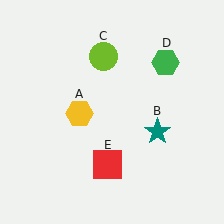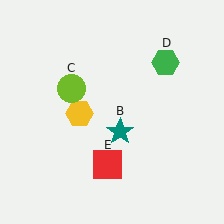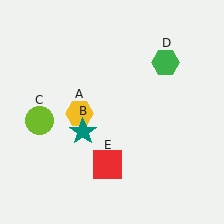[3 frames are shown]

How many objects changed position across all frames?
2 objects changed position: teal star (object B), lime circle (object C).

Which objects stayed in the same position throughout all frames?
Yellow hexagon (object A) and green hexagon (object D) and red square (object E) remained stationary.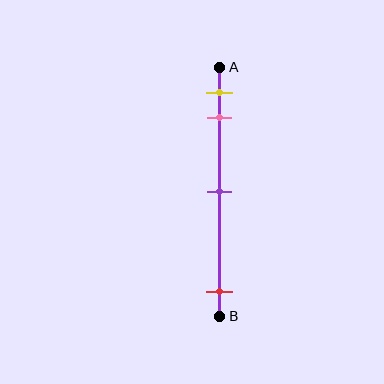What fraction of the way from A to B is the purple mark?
The purple mark is approximately 50% (0.5) of the way from A to B.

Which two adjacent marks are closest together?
The yellow and pink marks are the closest adjacent pair.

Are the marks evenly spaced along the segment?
No, the marks are not evenly spaced.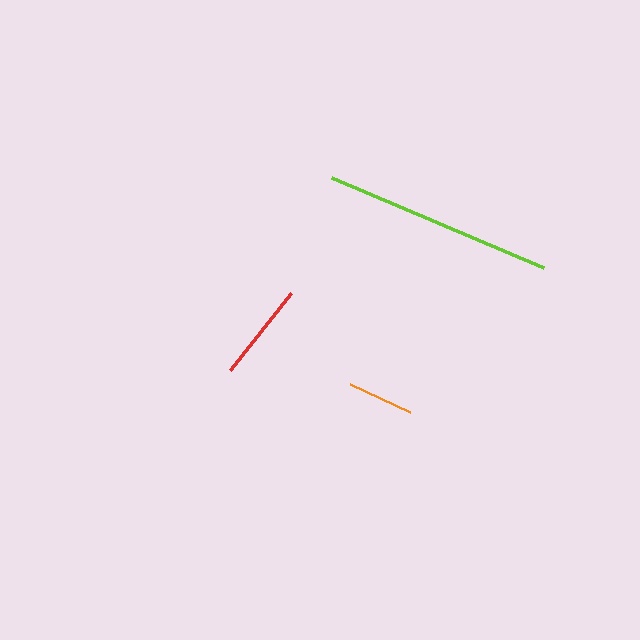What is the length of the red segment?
The red segment is approximately 98 pixels long.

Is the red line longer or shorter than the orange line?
The red line is longer than the orange line.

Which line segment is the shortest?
The orange line is the shortest at approximately 66 pixels.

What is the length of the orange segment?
The orange segment is approximately 66 pixels long.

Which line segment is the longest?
The lime line is the longest at approximately 230 pixels.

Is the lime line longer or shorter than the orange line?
The lime line is longer than the orange line.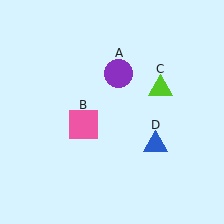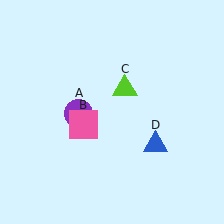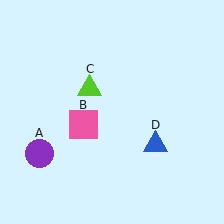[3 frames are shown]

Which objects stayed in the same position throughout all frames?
Pink square (object B) and blue triangle (object D) remained stationary.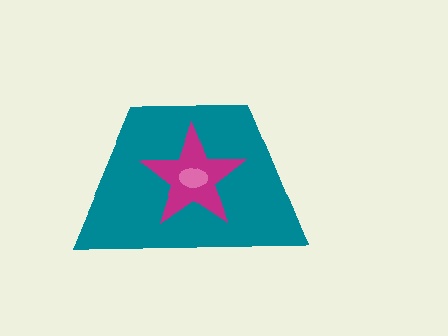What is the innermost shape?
The pink ellipse.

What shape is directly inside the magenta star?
The pink ellipse.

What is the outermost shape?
The teal trapezoid.